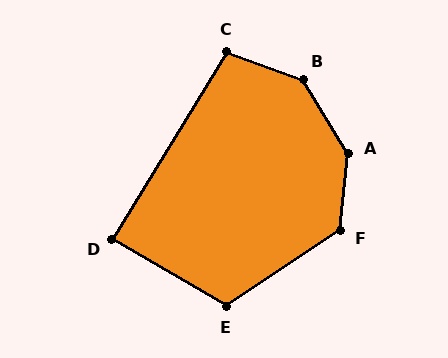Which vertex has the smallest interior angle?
D, at approximately 89 degrees.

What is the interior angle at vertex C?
Approximately 101 degrees (obtuse).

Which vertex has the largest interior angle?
A, at approximately 142 degrees.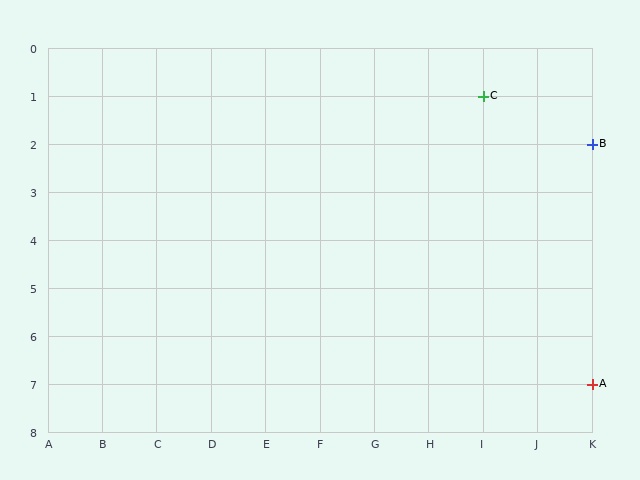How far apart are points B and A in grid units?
Points B and A are 5 rows apart.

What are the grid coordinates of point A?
Point A is at grid coordinates (K, 7).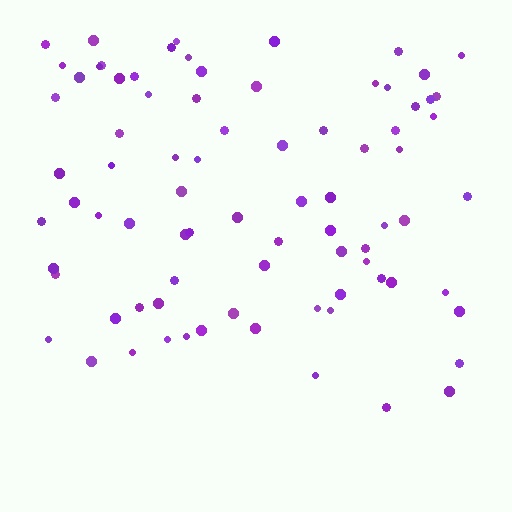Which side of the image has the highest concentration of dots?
The top.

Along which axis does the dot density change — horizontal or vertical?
Vertical.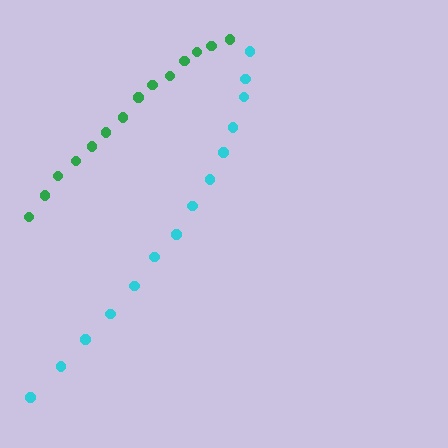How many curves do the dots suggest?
There are 2 distinct paths.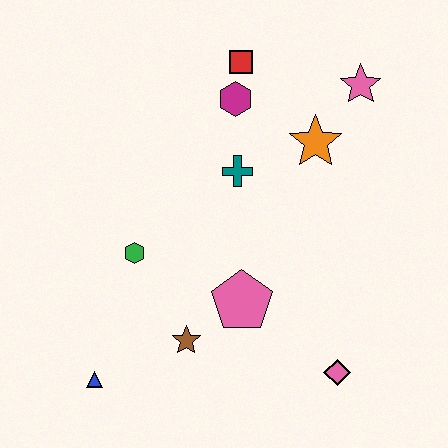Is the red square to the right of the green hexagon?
Yes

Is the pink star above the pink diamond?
Yes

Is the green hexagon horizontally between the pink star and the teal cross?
No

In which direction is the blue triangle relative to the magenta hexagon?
The blue triangle is below the magenta hexagon.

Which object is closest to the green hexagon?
The brown star is closest to the green hexagon.